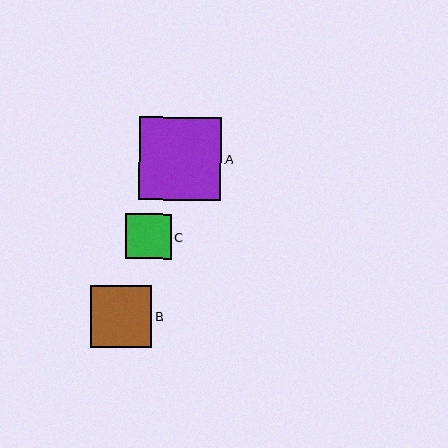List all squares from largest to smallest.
From largest to smallest: A, B, C.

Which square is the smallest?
Square C is the smallest with a size of approximately 46 pixels.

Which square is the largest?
Square A is the largest with a size of approximately 83 pixels.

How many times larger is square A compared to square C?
Square A is approximately 1.8 times the size of square C.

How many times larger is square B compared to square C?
Square B is approximately 1.3 times the size of square C.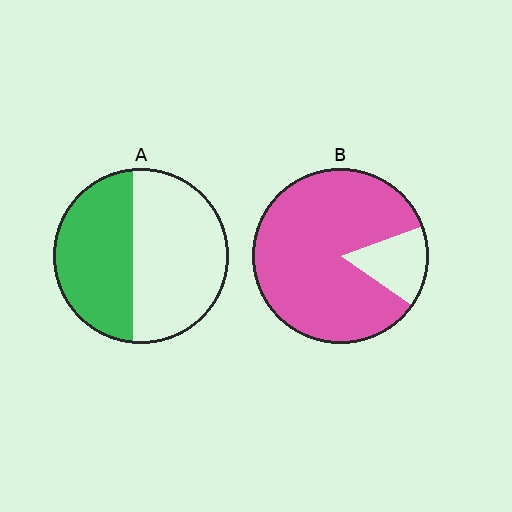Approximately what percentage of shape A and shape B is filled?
A is approximately 45% and B is approximately 85%.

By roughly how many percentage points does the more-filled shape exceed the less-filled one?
By roughly 40 percentage points (B over A).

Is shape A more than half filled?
No.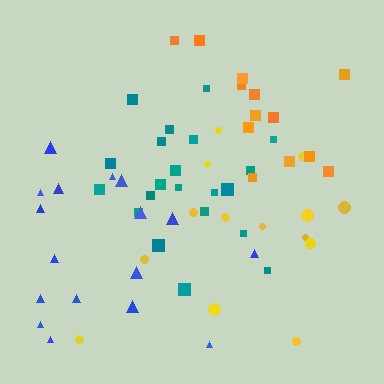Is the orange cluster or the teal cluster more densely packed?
Teal.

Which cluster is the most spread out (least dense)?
Blue.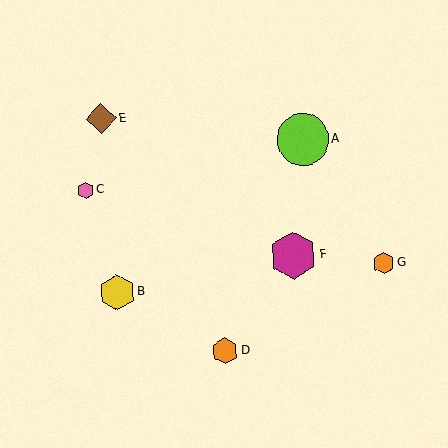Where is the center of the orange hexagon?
The center of the orange hexagon is at (225, 351).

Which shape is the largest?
The lime circle (labeled A) is the largest.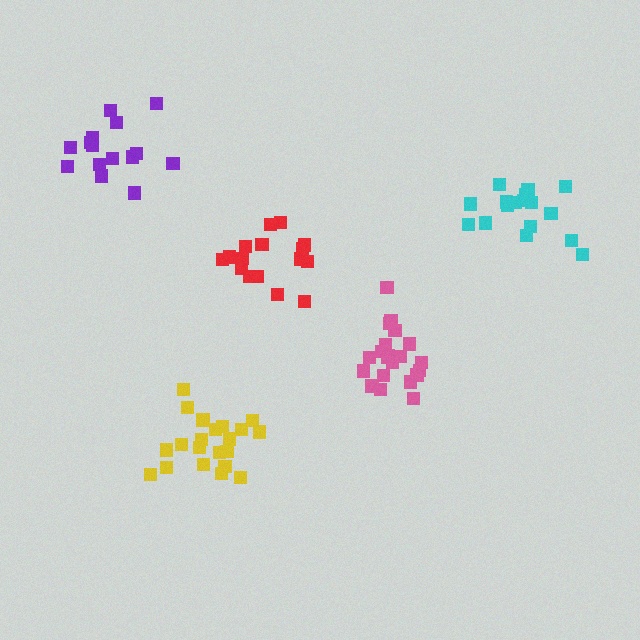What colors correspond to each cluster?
The clusters are colored: purple, yellow, cyan, pink, red.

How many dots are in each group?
Group 1: 15 dots, Group 2: 21 dots, Group 3: 19 dots, Group 4: 21 dots, Group 5: 16 dots (92 total).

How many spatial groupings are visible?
There are 5 spatial groupings.